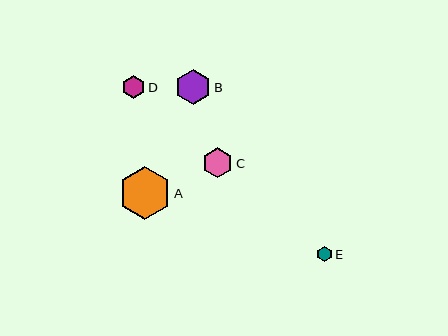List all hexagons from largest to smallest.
From largest to smallest: A, B, C, D, E.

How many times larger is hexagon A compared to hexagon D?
Hexagon A is approximately 2.3 times the size of hexagon D.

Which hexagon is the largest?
Hexagon A is the largest with a size of approximately 53 pixels.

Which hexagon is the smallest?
Hexagon E is the smallest with a size of approximately 16 pixels.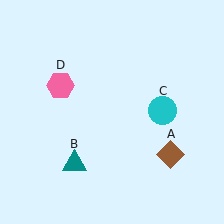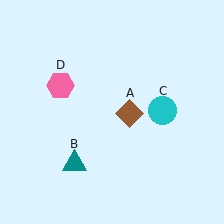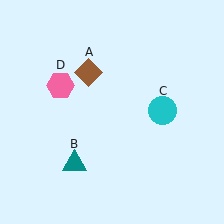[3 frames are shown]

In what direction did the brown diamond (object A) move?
The brown diamond (object A) moved up and to the left.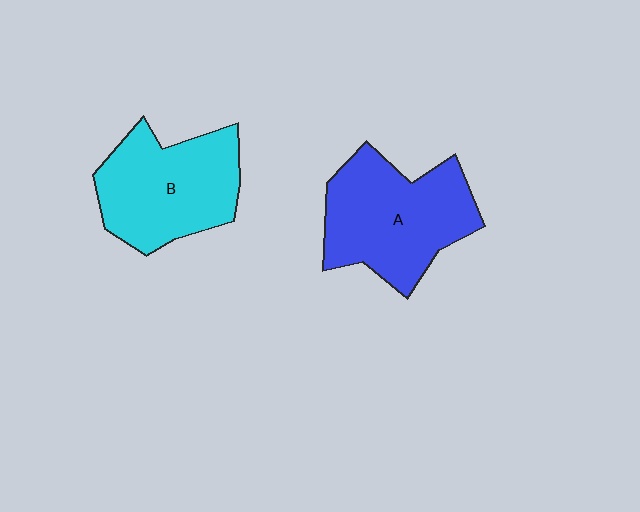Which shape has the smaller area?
Shape B (cyan).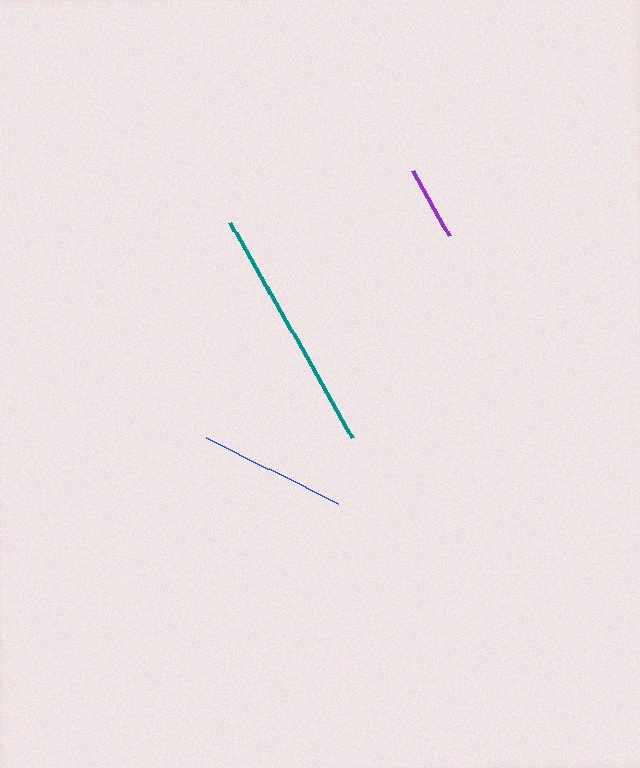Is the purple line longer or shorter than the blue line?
The blue line is longer than the purple line.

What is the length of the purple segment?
The purple segment is approximately 75 pixels long.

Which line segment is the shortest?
The purple line is the shortest at approximately 75 pixels.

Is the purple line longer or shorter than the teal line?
The teal line is longer than the purple line.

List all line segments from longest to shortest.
From longest to shortest: teal, blue, purple.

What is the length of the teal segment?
The teal segment is approximately 248 pixels long.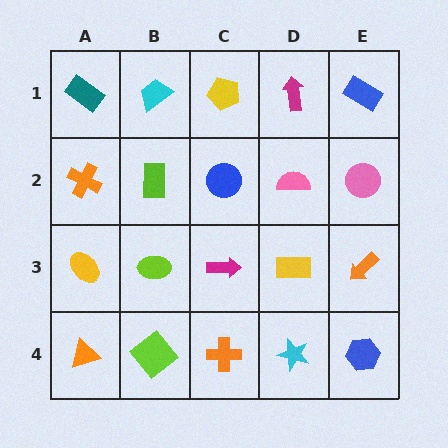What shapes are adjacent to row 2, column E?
A blue rectangle (row 1, column E), an orange arrow (row 3, column E), a pink semicircle (row 2, column D).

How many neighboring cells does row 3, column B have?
4.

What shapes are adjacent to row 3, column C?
A blue circle (row 2, column C), an orange cross (row 4, column C), a lime ellipse (row 3, column B), a yellow rectangle (row 3, column D).